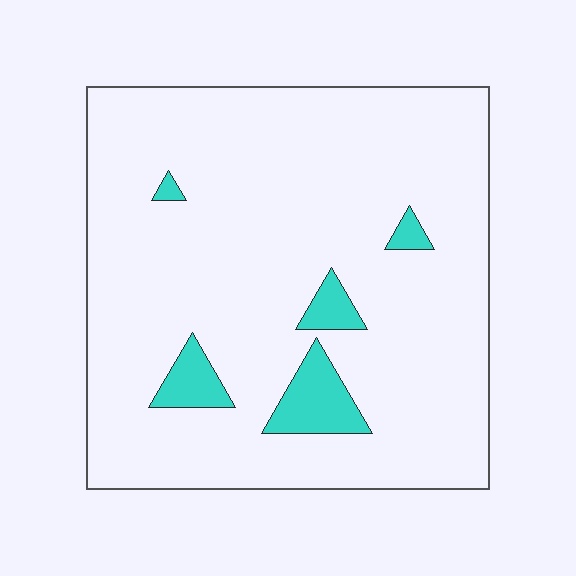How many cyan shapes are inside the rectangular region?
5.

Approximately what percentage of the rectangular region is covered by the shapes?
Approximately 10%.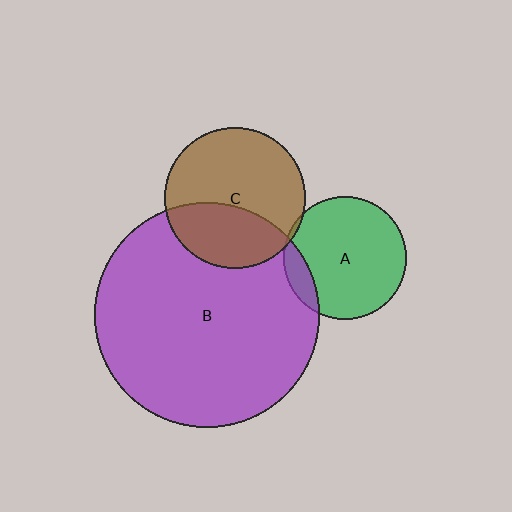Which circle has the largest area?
Circle B (purple).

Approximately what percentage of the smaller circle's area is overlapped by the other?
Approximately 35%.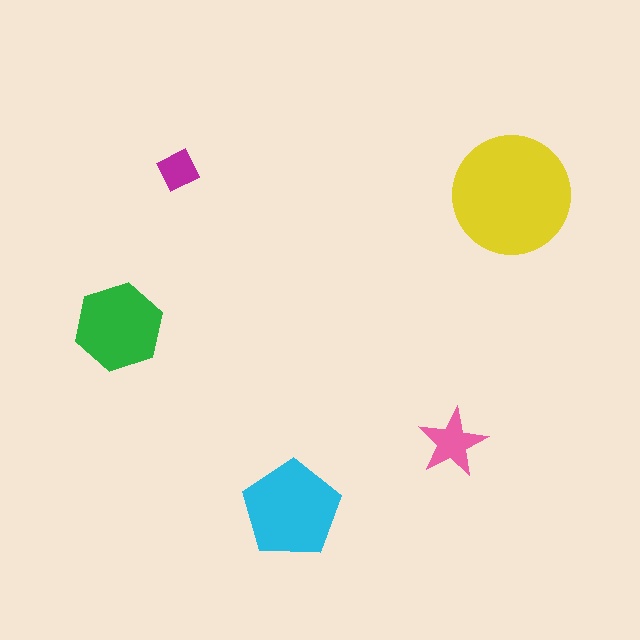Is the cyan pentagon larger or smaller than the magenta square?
Larger.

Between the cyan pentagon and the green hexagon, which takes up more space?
The cyan pentagon.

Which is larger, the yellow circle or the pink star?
The yellow circle.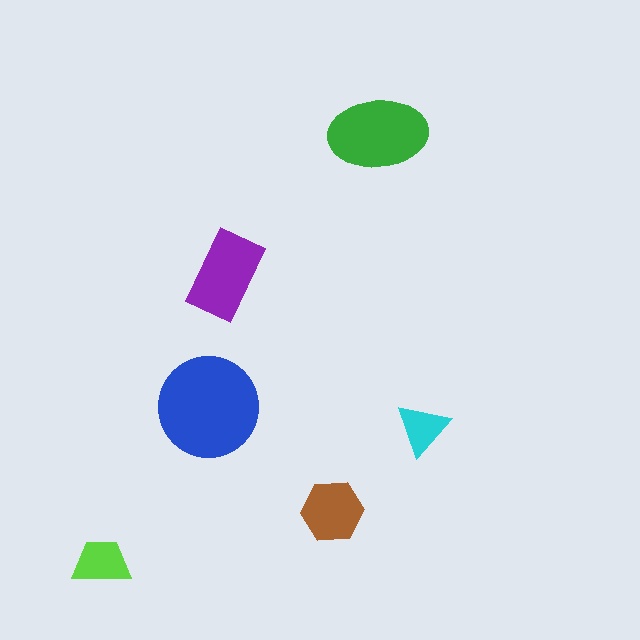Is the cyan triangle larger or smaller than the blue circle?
Smaller.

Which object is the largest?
The blue circle.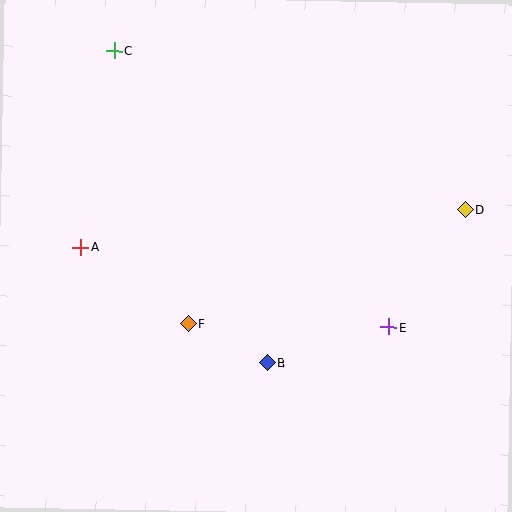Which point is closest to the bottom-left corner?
Point F is closest to the bottom-left corner.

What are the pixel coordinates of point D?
Point D is at (465, 209).